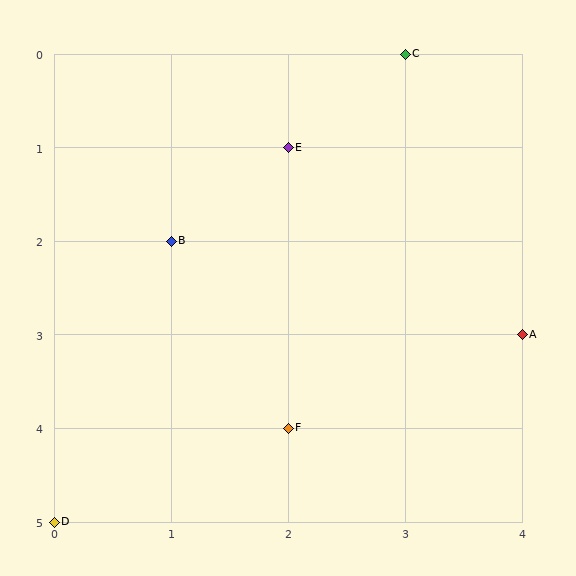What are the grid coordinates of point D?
Point D is at grid coordinates (0, 5).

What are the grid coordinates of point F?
Point F is at grid coordinates (2, 4).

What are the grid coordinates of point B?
Point B is at grid coordinates (1, 2).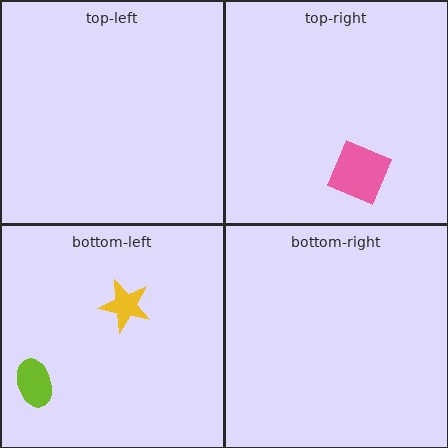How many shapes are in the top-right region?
1.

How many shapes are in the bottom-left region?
2.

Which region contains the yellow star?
The bottom-left region.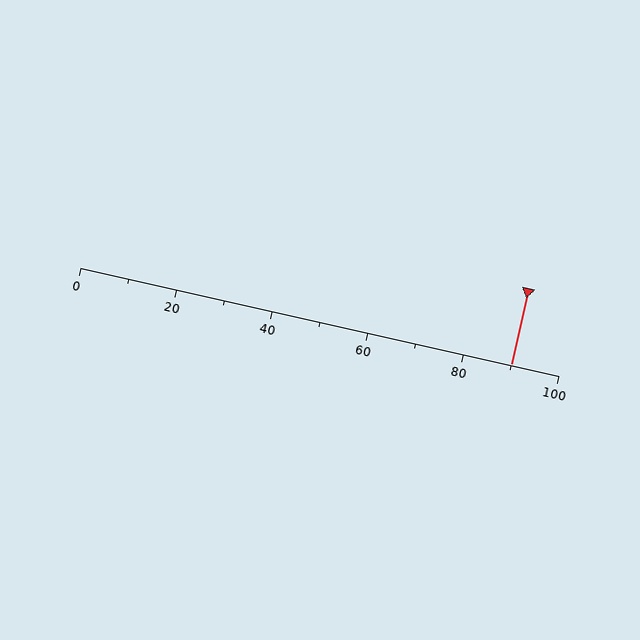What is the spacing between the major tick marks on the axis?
The major ticks are spaced 20 apart.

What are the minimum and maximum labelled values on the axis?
The axis runs from 0 to 100.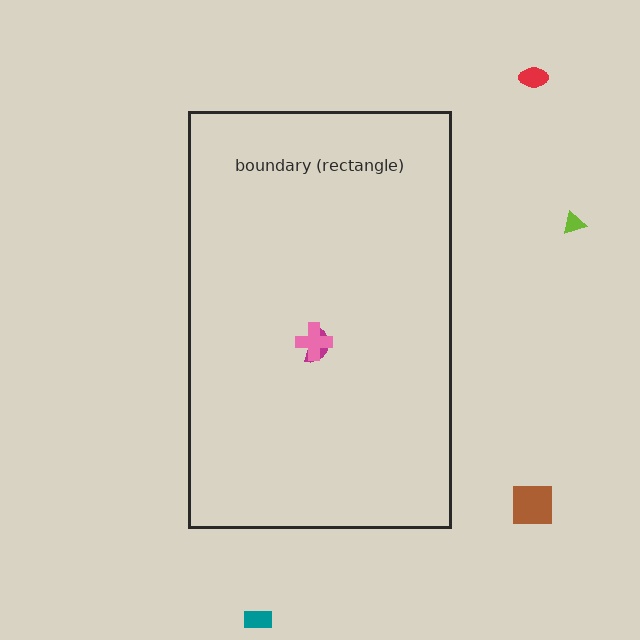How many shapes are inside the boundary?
2 inside, 4 outside.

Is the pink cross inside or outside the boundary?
Inside.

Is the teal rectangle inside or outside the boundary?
Outside.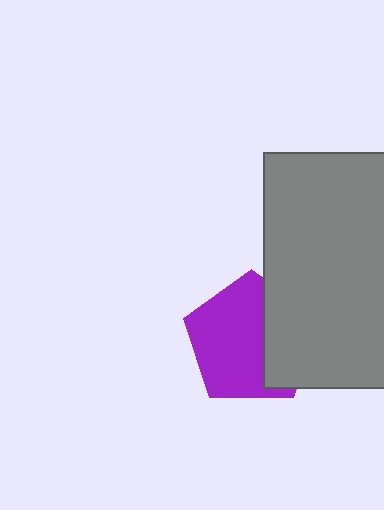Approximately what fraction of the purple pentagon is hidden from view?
Roughly 35% of the purple pentagon is hidden behind the gray rectangle.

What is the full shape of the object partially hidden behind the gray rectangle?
The partially hidden object is a purple pentagon.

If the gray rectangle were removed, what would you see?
You would see the complete purple pentagon.